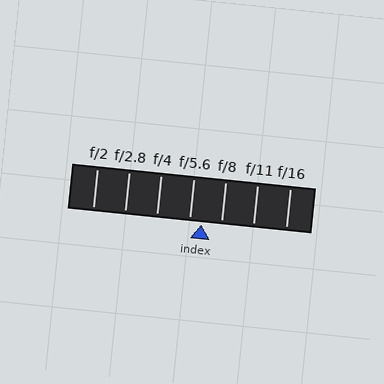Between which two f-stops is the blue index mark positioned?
The index mark is between f/5.6 and f/8.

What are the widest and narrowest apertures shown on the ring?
The widest aperture shown is f/2 and the narrowest is f/16.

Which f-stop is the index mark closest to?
The index mark is closest to f/5.6.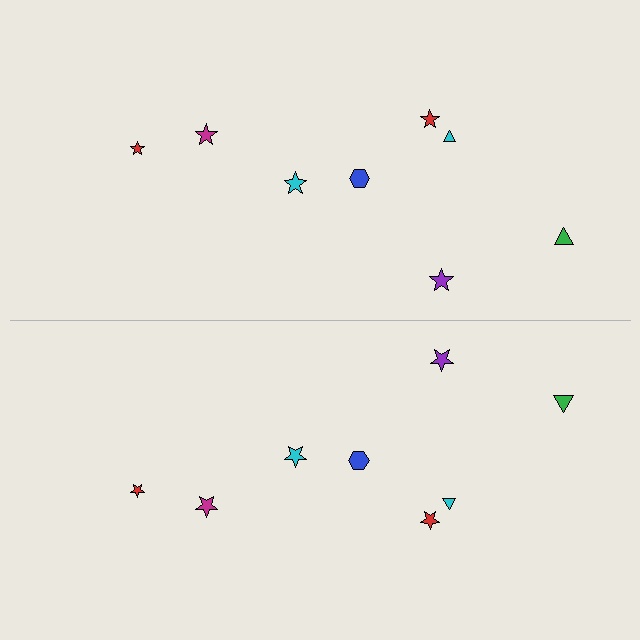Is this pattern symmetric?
Yes, this pattern has bilateral (reflection) symmetry.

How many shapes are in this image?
There are 16 shapes in this image.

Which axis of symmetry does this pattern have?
The pattern has a horizontal axis of symmetry running through the center of the image.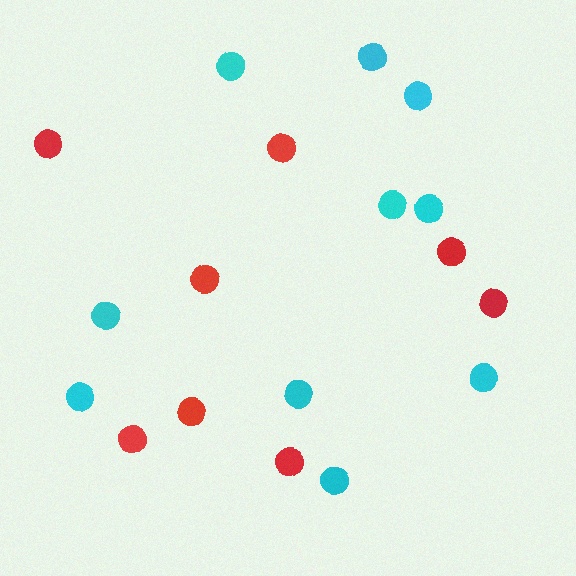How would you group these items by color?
There are 2 groups: one group of cyan circles (10) and one group of red circles (8).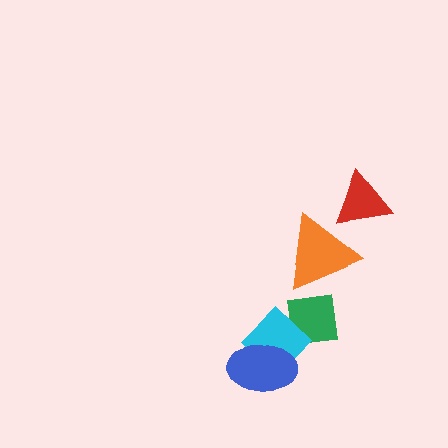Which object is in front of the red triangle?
The orange triangle is in front of the red triangle.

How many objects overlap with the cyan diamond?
2 objects overlap with the cyan diamond.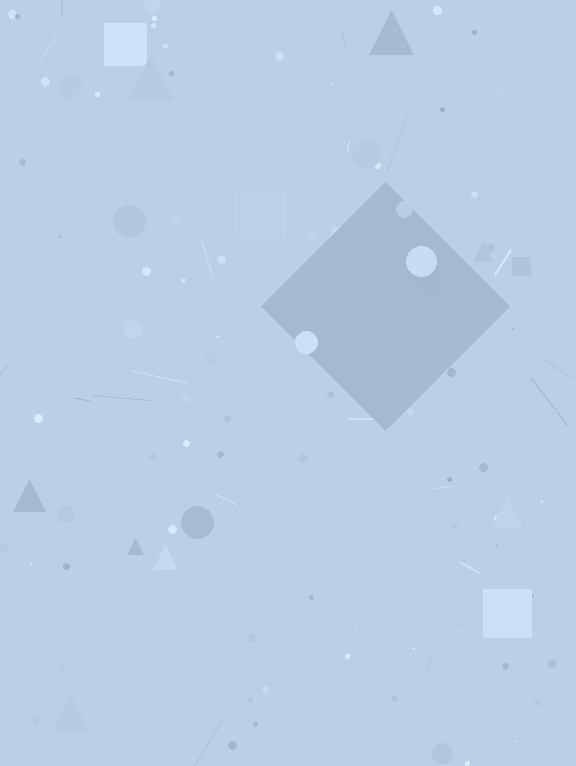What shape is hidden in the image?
A diamond is hidden in the image.